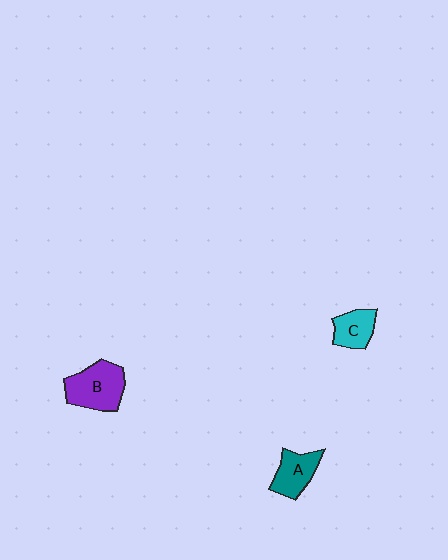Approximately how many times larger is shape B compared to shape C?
Approximately 1.7 times.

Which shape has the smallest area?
Shape C (cyan).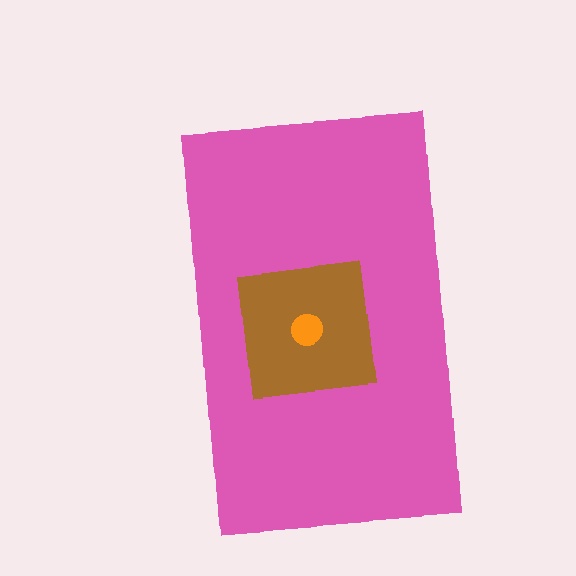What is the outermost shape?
The pink rectangle.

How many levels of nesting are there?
3.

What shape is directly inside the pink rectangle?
The brown square.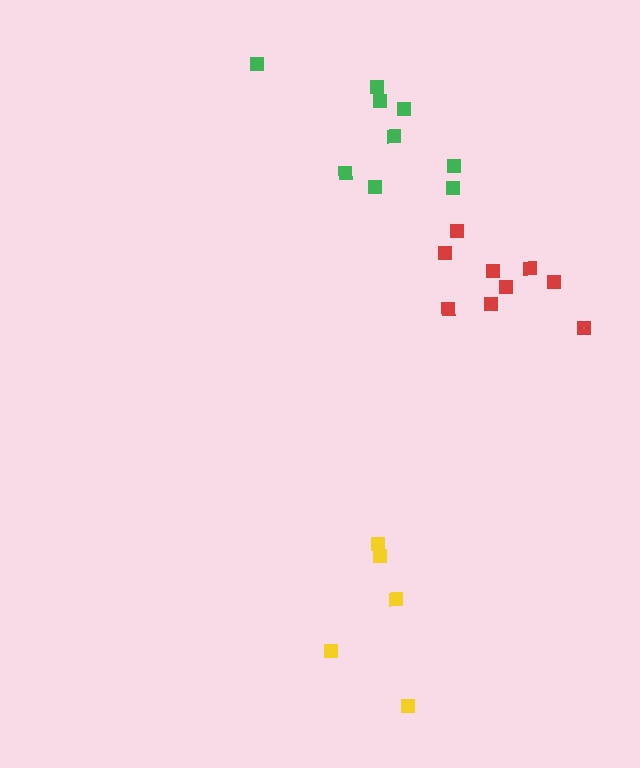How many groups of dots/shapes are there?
There are 3 groups.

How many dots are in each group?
Group 1: 5 dots, Group 2: 9 dots, Group 3: 9 dots (23 total).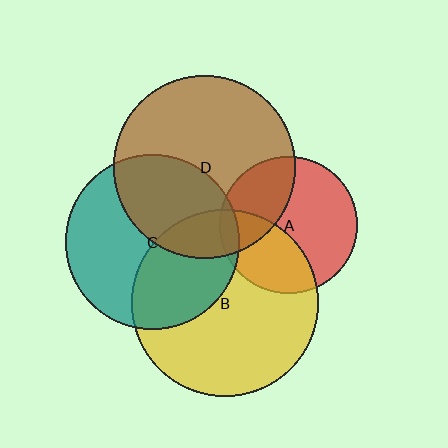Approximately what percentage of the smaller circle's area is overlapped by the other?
Approximately 5%.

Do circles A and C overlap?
Yes.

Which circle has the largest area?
Circle B (yellow).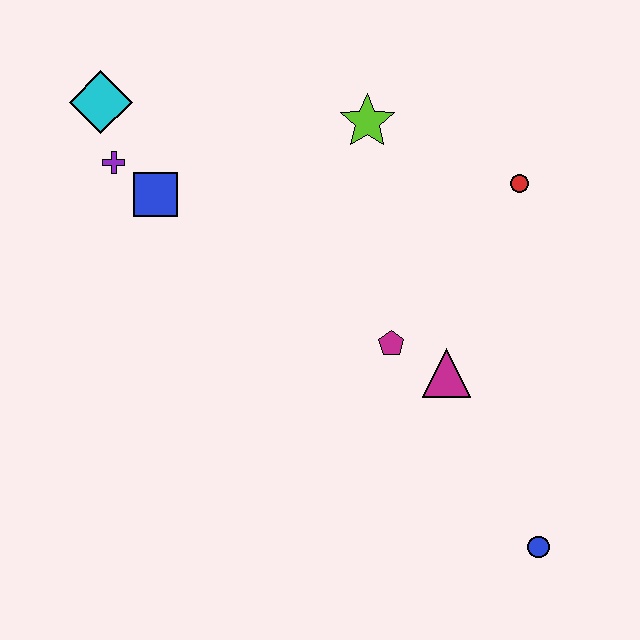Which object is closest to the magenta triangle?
The magenta pentagon is closest to the magenta triangle.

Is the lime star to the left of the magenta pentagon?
Yes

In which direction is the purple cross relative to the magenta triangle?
The purple cross is to the left of the magenta triangle.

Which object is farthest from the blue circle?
The cyan diamond is farthest from the blue circle.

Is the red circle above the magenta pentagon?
Yes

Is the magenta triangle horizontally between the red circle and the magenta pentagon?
Yes